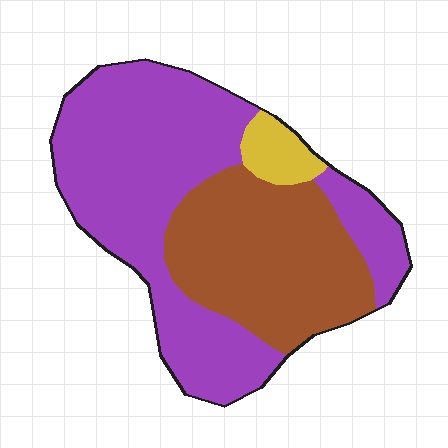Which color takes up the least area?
Yellow, at roughly 5%.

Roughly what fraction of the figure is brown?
Brown takes up between a quarter and a half of the figure.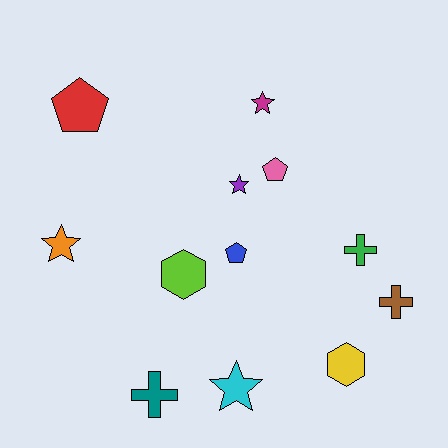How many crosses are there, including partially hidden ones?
There are 3 crosses.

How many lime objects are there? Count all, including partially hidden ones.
There is 1 lime object.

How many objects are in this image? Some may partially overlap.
There are 12 objects.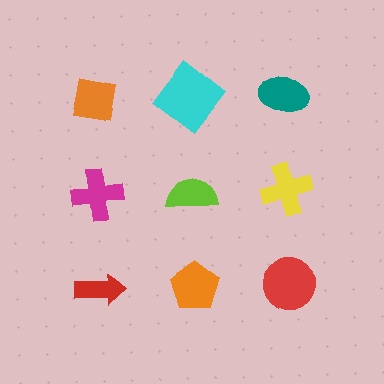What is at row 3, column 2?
An orange pentagon.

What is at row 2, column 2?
A lime semicircle.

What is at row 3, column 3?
A red circle.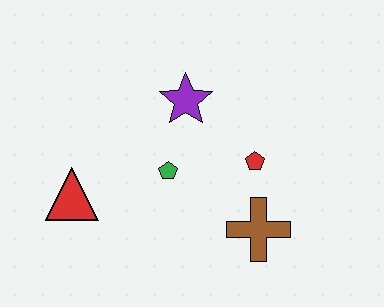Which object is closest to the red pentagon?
The brown cross is closest to the red pentagon.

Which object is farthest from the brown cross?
The red triangle is farthest from the brown cross.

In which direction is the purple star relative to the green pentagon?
The purple star is above the green pentagon.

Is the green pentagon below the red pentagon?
Yes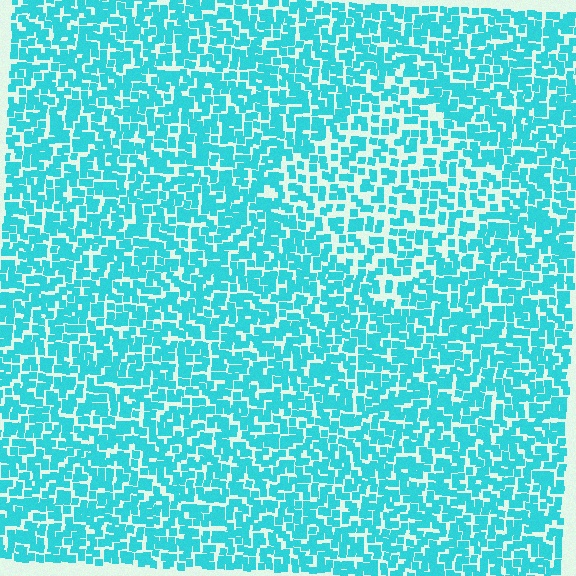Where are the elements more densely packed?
The elements are more densely packed outside the diamond boundary.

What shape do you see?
I see a diamond.